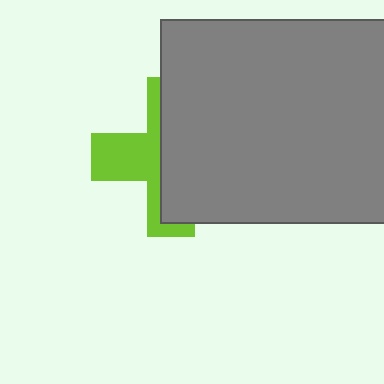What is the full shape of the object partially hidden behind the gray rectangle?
The partially hidden object is a lime cross.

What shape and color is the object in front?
The object in front is a gray rectangle.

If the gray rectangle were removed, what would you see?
You would see the complete lime cross.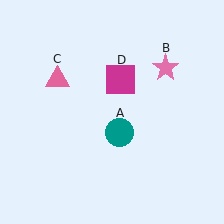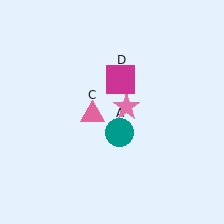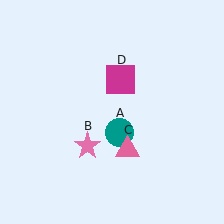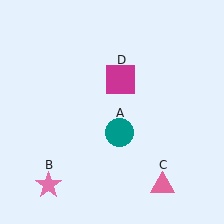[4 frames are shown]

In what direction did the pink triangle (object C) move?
The pink triangle (object C) moved down and to the right.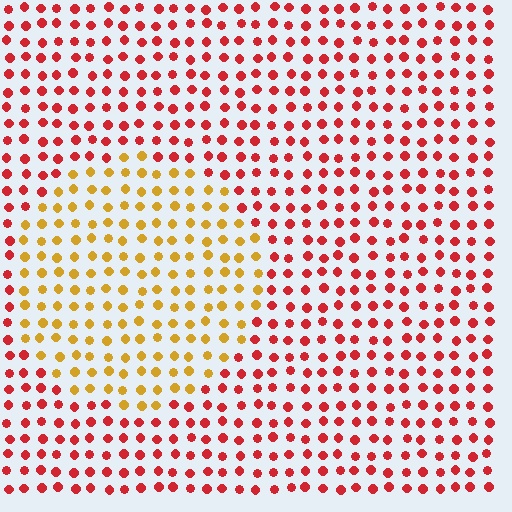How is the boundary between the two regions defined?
The boundary is defined purely by a slight shift in hue (about 48 degrees). Spacing, size, and orientation are identical on both sides.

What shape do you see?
I see a circle.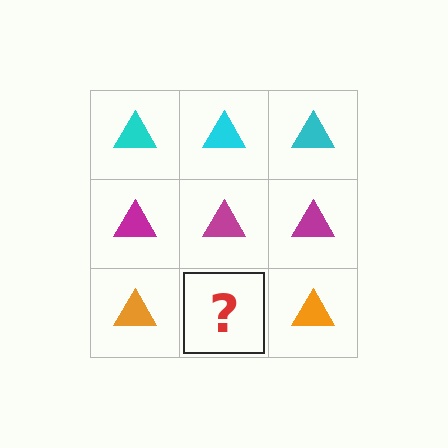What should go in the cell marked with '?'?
The missing cell should contain an orange triangle.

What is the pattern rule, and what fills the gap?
The rule is that each row has a consistent color. The gap should be filled with an orange triangle.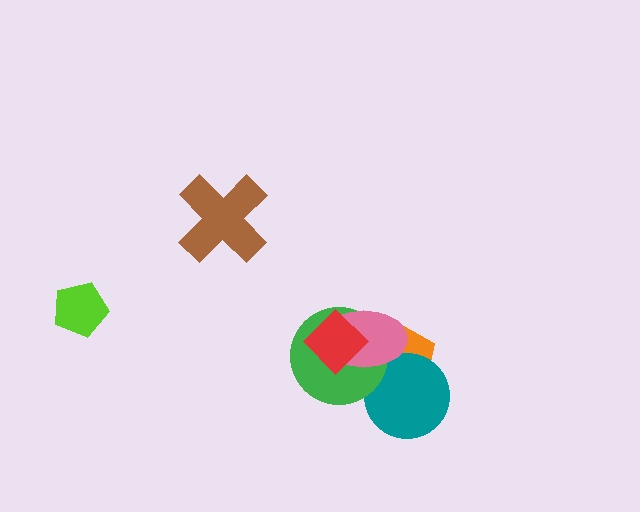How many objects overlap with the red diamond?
3 objects overlap with the red diamond.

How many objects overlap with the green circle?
4 objects overlap with the green circle.